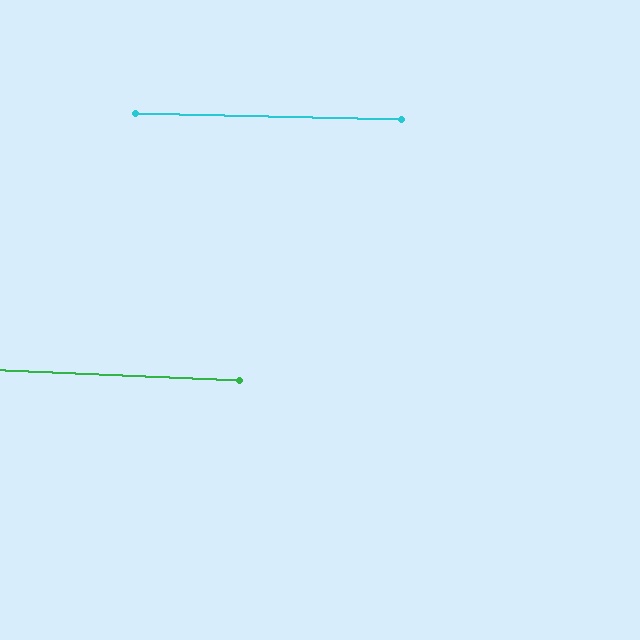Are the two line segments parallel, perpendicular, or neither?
Parallel — their directions differ by only 1.0°.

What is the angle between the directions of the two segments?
Approximately 1 degree.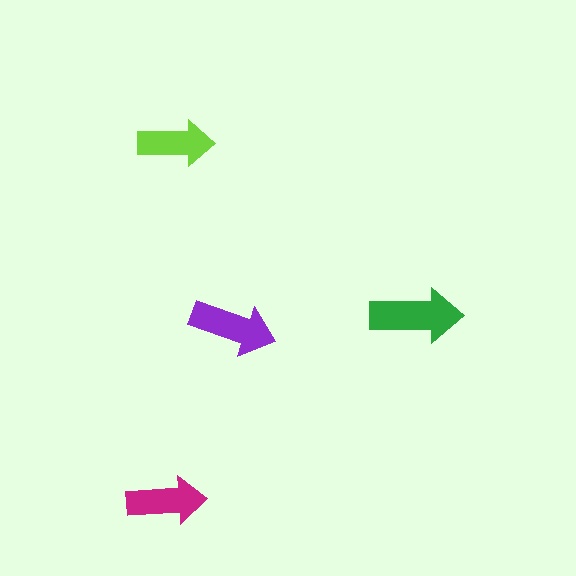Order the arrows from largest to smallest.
the green one, the purple one, the magenta one, the lime one.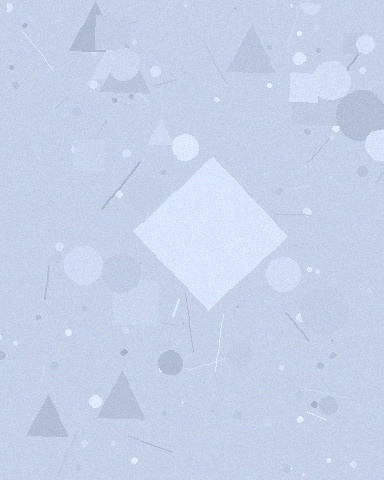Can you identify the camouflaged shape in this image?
The camouflaged shape is a diamond.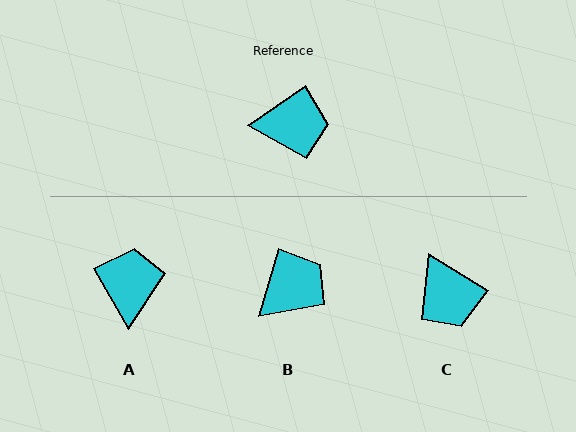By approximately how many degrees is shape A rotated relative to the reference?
Approximately 85 degrees counter-clockwise.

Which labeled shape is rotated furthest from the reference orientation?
A, about 85 degrees away.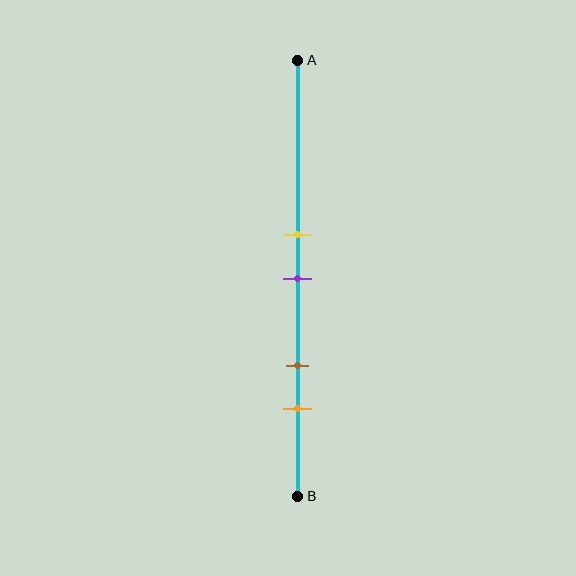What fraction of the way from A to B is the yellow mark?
The yellow mark is approximately 40% (0.4) of the way from A to B.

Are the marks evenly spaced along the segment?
No, the marks are not evenly spaced.